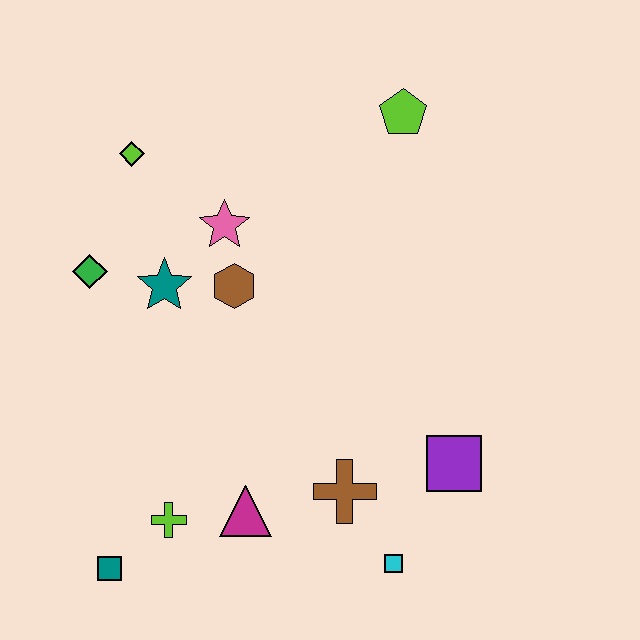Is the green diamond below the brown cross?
No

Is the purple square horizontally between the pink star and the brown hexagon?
No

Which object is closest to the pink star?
The brown hexagon is closest to the pink star.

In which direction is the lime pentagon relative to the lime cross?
The lime pentagon is above the lime cross.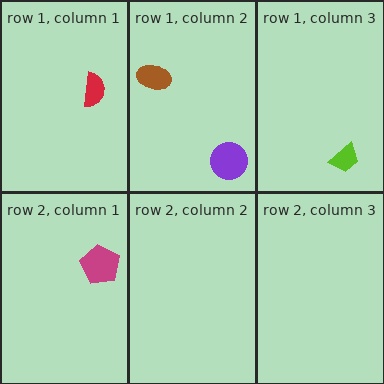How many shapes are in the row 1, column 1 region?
1.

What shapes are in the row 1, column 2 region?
The brown ellipse, the purple circle.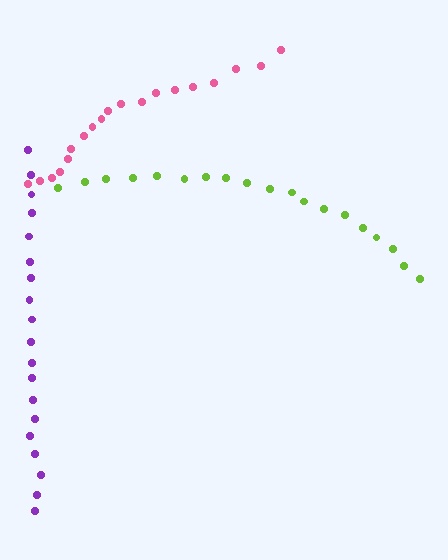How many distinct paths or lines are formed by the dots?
There are 3 distinct paths.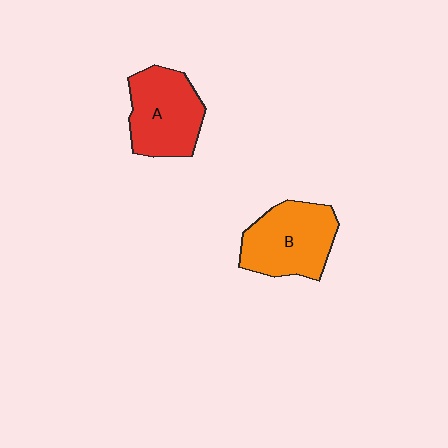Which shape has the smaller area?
Shape A (red).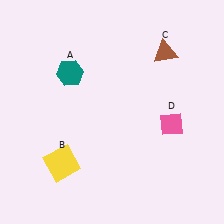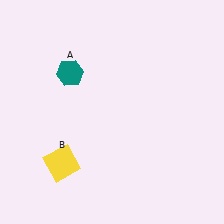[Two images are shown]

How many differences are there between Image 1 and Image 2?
There are 2 differences between the two images.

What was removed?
The pink diamond (D), the brown triangle (C) were removed in Image 2.